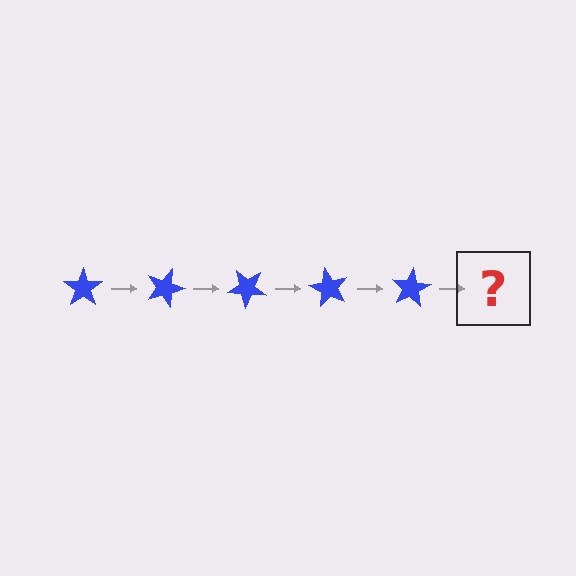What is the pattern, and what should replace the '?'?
The pattern is that the star rotates 20 degrees each step. The '?' should be a blue star rotated 100 degrees.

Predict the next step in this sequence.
The next step is a blue star rotated 100 degrees.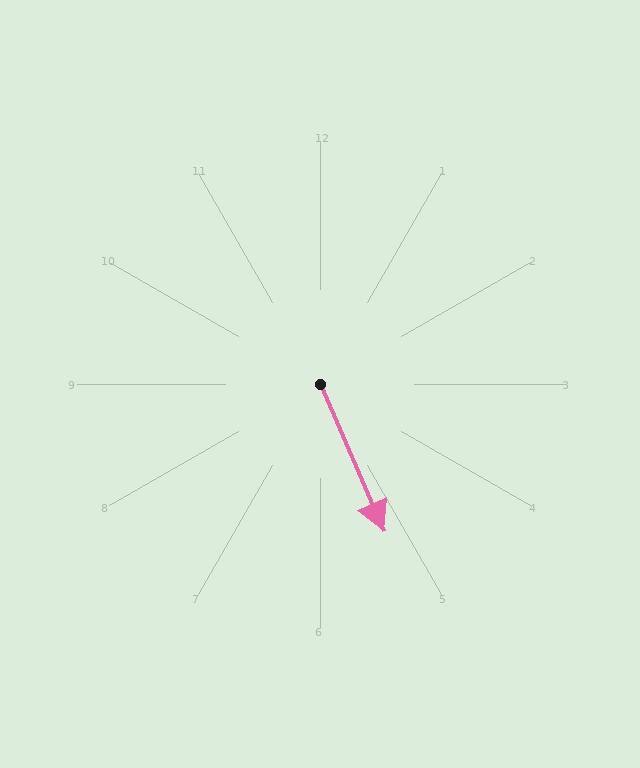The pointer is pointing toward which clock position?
Roughly 5 o'clock.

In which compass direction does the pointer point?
Southeast.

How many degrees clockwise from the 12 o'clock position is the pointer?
Approximately 157 degrees.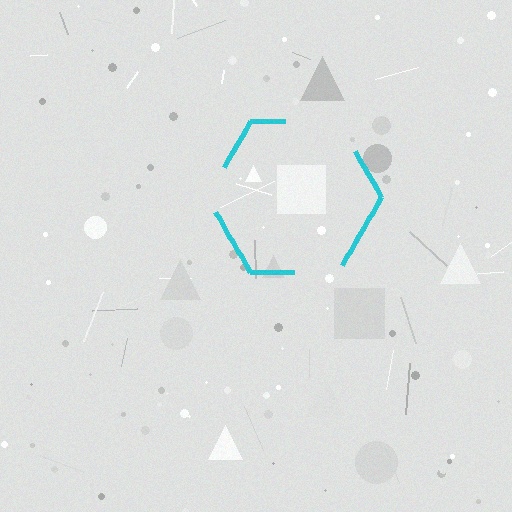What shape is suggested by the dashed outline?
The dashed outline suggests a hexagon.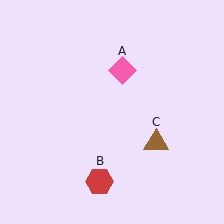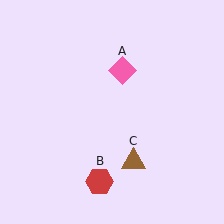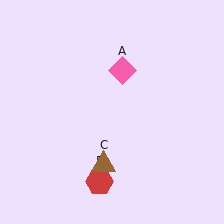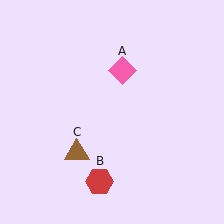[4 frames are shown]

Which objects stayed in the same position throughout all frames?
Pink diamond (object A) and red hexagon (object B) remained stationary.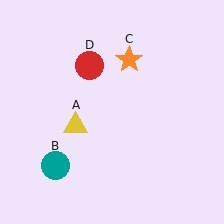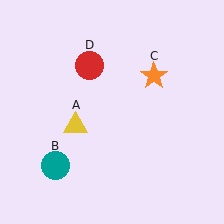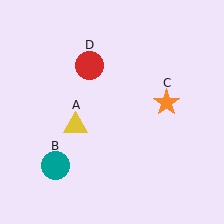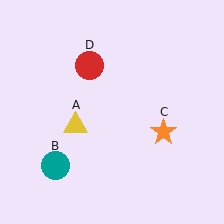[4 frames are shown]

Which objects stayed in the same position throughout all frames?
Yellow triangle (object A) and teal circle (object B) and red circle (object D) remained stationary.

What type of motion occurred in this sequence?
The orange star (object C) rotated clockwise around the center of the scene.